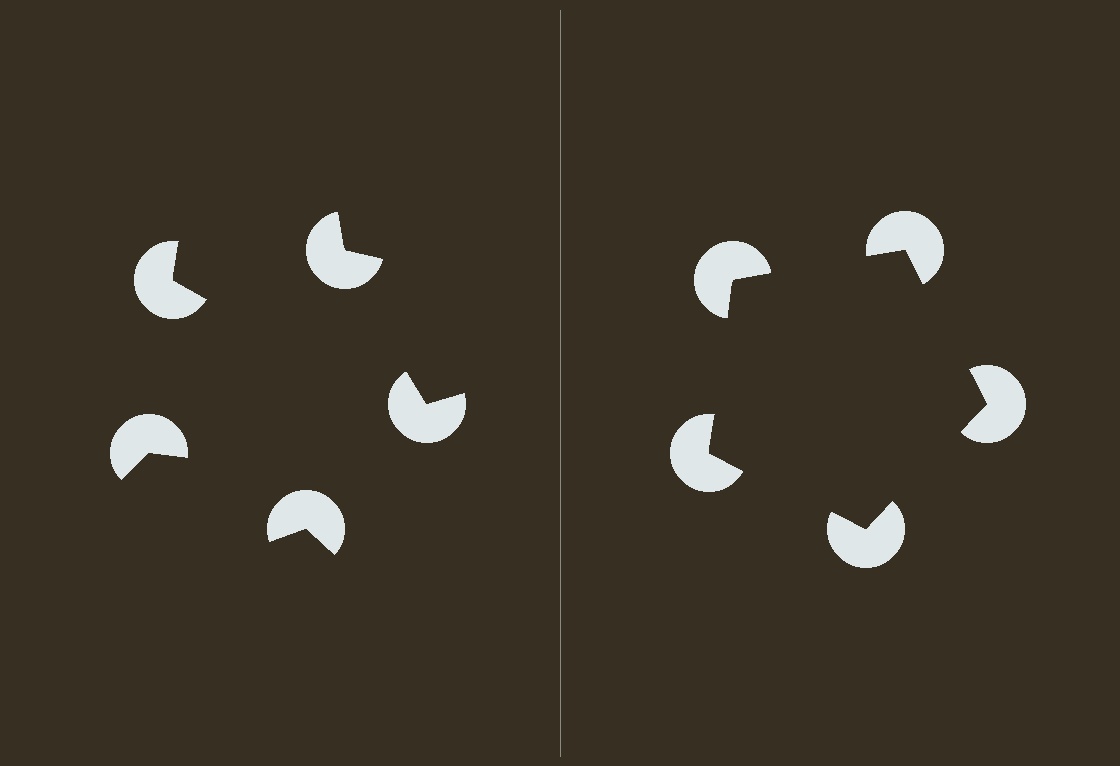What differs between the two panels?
The pac-man discs are positioned identically on both sides; only the wedge orientations differ. On the right they align to a pentagon; on the left they are misaligned.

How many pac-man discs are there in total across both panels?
10 — 5 on each side.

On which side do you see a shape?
An illusory pentagon appears on the right side. On the left side the wedge cuts are rotated, so no coherent shape forms.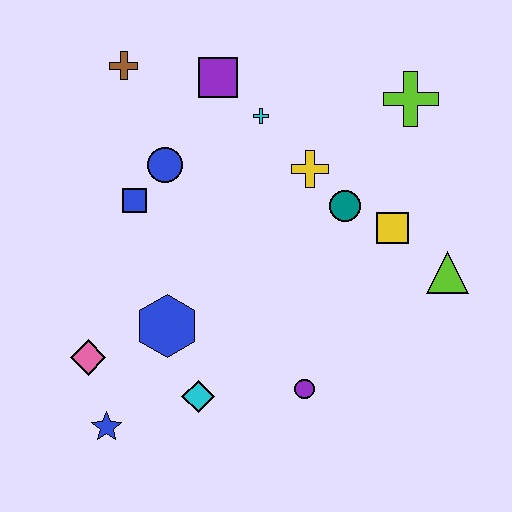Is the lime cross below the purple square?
Yes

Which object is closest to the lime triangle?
The yellow square is closest to the lime triangle.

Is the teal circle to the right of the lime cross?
No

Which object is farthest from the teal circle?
The blue star is farthest from the teal circle.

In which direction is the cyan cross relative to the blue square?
The cyan cross is to the right of the blue square.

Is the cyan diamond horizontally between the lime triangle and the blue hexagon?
Yes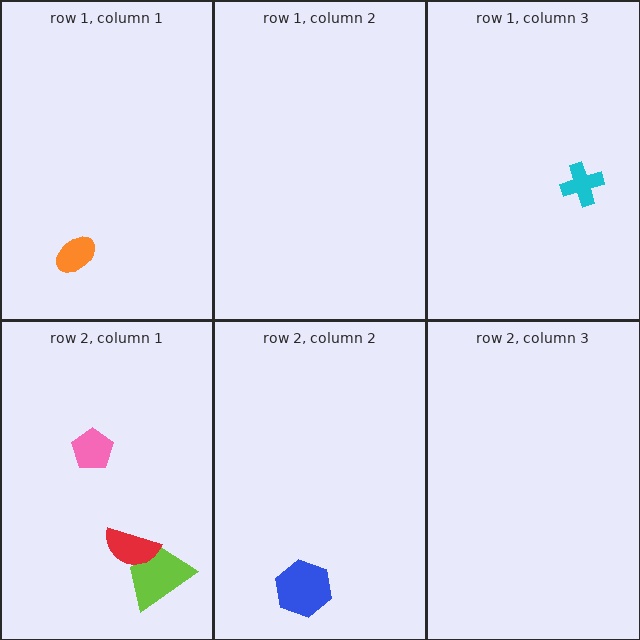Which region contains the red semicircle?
The row 2, column 1 region.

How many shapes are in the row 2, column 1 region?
3.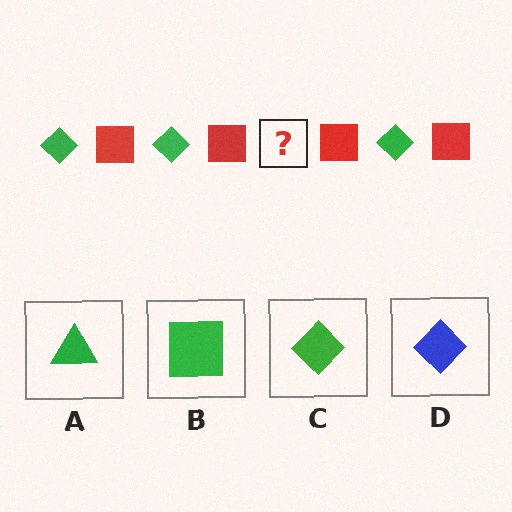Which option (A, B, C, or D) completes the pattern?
C.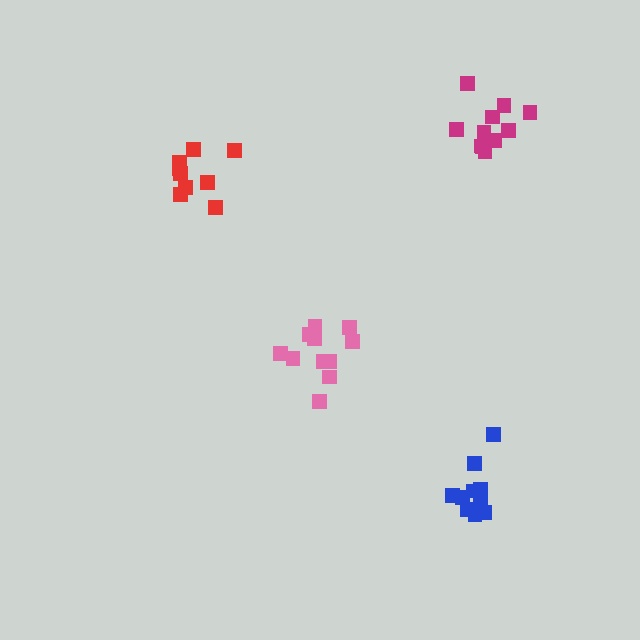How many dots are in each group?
Group 1: 11 dots, Group 2: 9 dots, Group 3: 11 dots, Group 4: 10 dots (41 total).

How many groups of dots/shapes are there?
There are 4 groups.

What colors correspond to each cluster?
The clusters are colored: magenta, red, pink, blue.